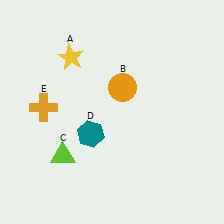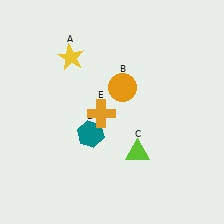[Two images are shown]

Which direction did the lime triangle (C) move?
The lime triangle (C) moved right.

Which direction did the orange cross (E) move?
The orange cross (E) moved right.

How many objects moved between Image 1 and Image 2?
2 objects moved between the two images.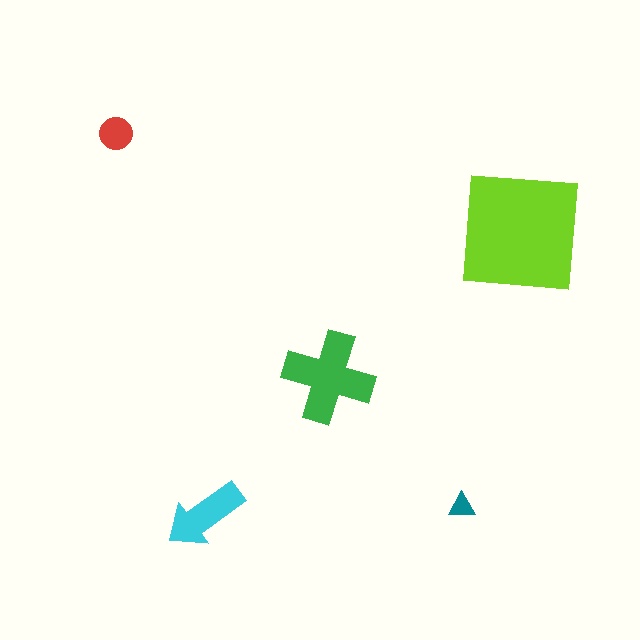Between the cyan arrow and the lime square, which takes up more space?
The lime square.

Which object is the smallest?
The teal triangle.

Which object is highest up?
The red circle is topmost.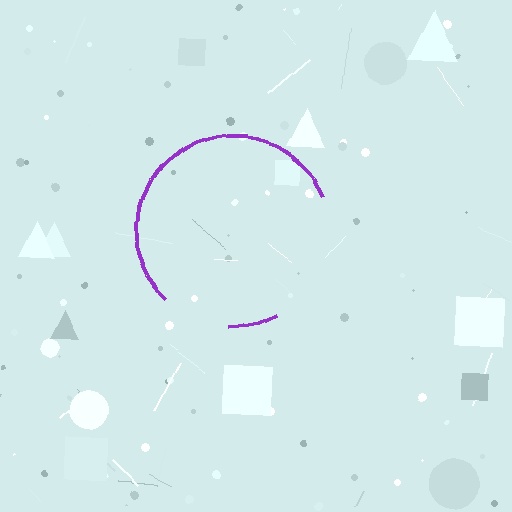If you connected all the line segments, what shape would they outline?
They would outline a circle.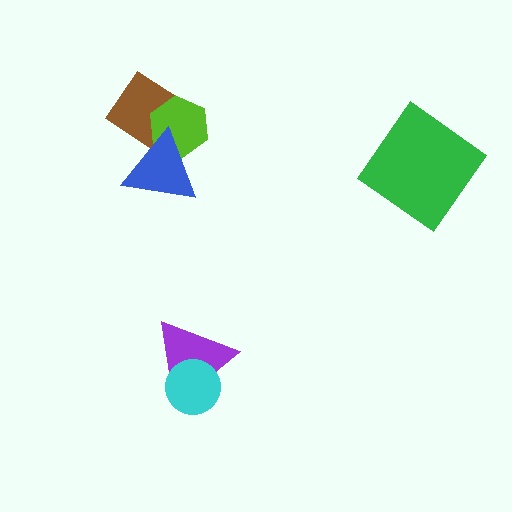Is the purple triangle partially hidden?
Yes, it is partially covered by another shape.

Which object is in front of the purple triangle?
The cyan circle is in front of the purple triangle.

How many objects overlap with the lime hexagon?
2 objects overlap with the lime hexagon.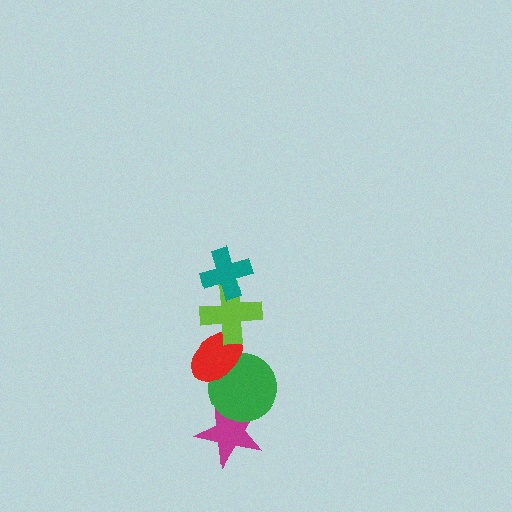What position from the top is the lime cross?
The lime cross is 2nd from the top.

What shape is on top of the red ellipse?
The lime cross is on top of the red ellipse.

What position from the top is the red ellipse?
The red ellipse is 3rd from the top.